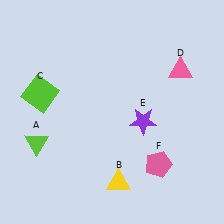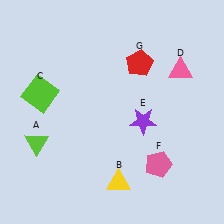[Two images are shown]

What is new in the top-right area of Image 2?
A red pentagon (G) was added in the top-right area of Image 2.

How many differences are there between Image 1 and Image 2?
There is 1 difference between the two images.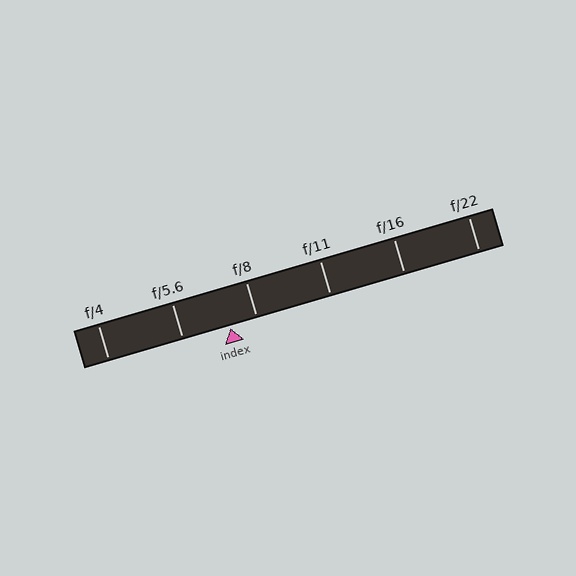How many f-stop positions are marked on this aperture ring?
There are 6 f-stop positions marked.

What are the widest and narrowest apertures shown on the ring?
The widest aperture shown is f/4 and the narrowest is f/22.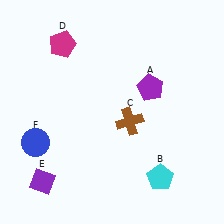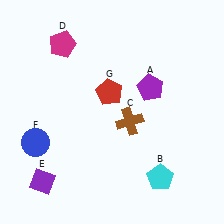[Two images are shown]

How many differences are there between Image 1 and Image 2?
There is 1 difference between the two images.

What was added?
A red pentagon (G) was added in Image 2.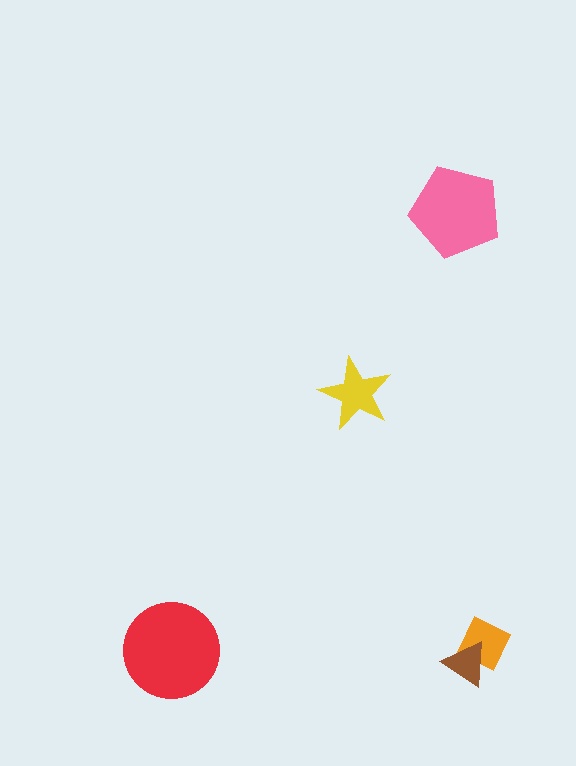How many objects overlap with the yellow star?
0 objects overlap with the yellow star.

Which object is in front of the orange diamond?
The brown triangle is in front of the orange diamond.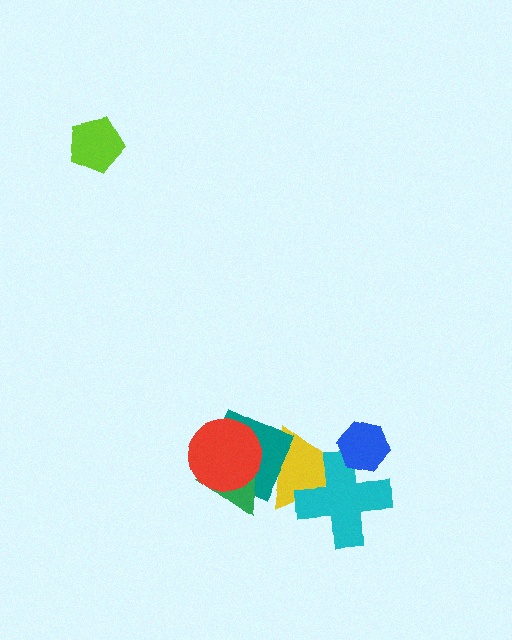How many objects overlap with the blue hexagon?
2 objects overlap with the blue hexagon.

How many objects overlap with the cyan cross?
2 objects overlap with the cyan cross.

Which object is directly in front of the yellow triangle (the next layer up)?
The cyan cross is directly in front of the yellow triangle.